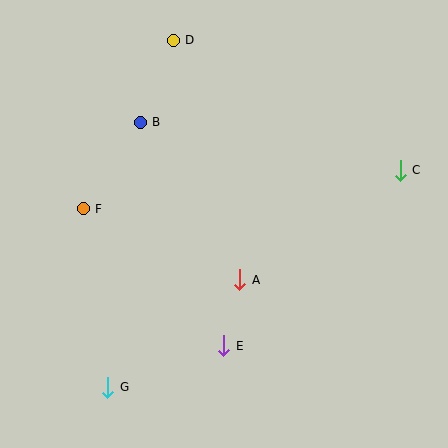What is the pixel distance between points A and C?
The distance between A and C is 195 pixels.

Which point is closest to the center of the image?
Point A at (240, 280) is closest to the center.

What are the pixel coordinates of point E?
Point E is at (224, 346).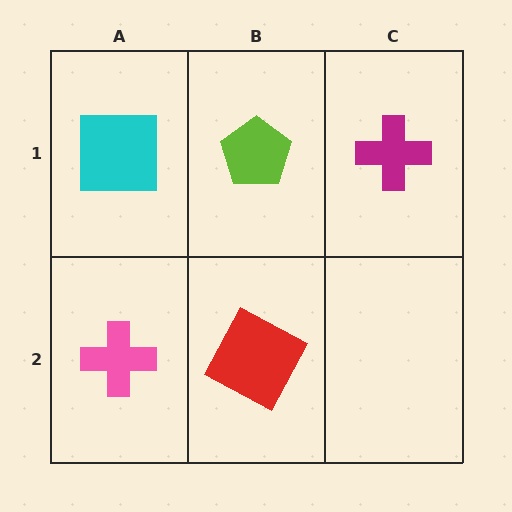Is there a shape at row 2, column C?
No, that cell is empty.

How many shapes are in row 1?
3 shapes.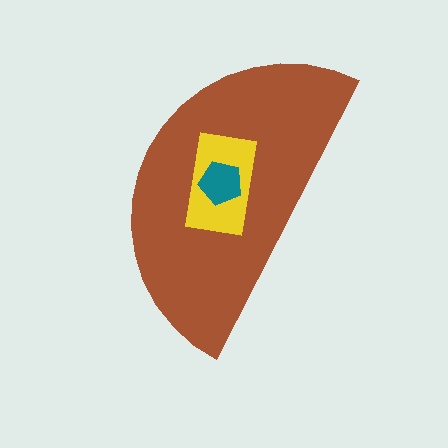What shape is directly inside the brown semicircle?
The yellow rectangle.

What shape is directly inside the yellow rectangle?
The teal pentagon.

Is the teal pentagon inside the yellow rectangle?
Yes.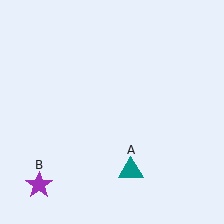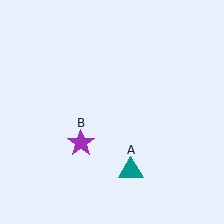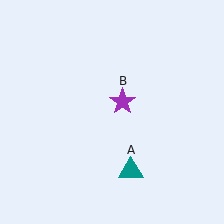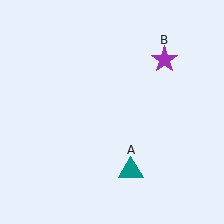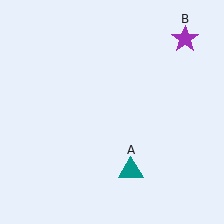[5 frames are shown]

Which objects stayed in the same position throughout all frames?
Teal triangle (object A) remained stationary.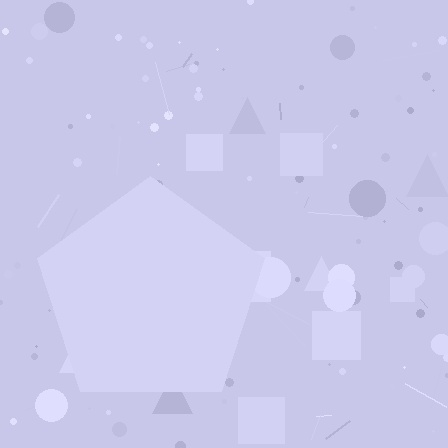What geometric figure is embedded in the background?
A pentagon is embedded in the background.